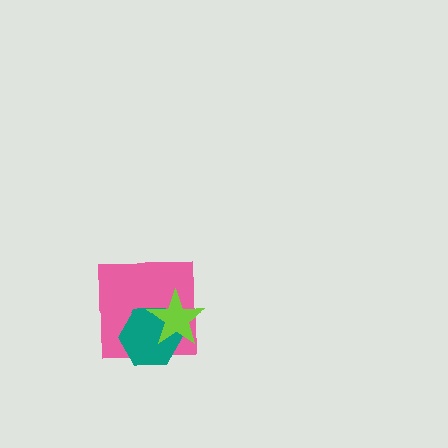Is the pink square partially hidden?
Yes, it is partially covered by another shape.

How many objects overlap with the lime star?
2 objects overlap with the lime star.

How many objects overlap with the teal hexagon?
2 objects overlap with the teal hexagon.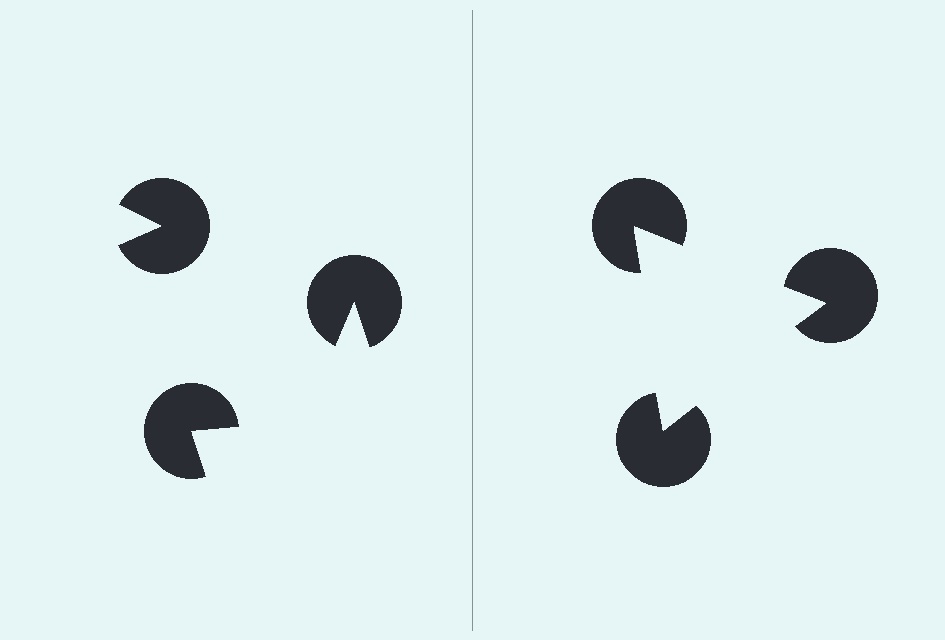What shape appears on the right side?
An illusory triangle.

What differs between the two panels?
The pac-man discs are positioned identically on both sides; only the wedge orientations differ. On the right they align to a triangle; on the left they are misaligned.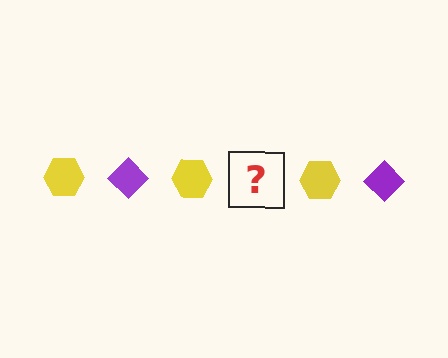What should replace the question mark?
The question mark should be replaced with a purple diamond.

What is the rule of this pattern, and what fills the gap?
The rule is that the pattern alternates between yellow hexagon and purple diamond. The gap should be filled with a purple diamond.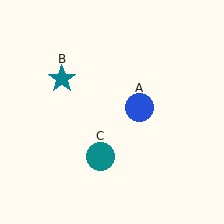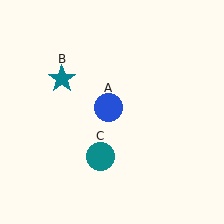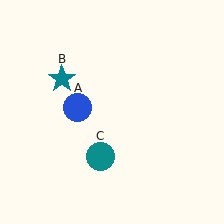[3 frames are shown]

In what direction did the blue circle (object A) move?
The blue circle (object A) moved left.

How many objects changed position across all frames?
1 object changed position: blue circle (object A).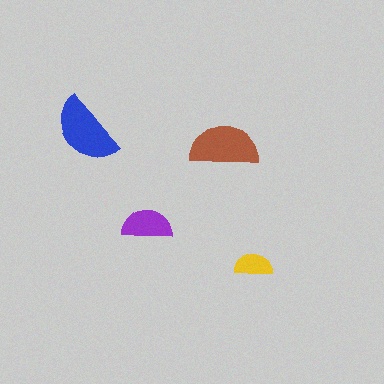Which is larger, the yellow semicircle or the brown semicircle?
The brown one.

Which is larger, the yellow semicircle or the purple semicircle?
The purple one.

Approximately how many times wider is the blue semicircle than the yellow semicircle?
About 2 times wider.